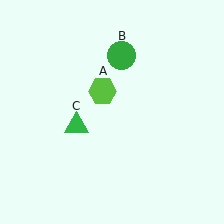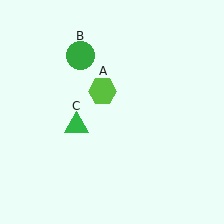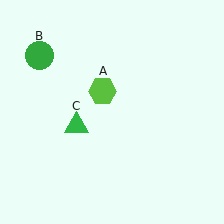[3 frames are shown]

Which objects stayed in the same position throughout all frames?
Lime hexagon (object A) and green triangle (object C) remained stationary.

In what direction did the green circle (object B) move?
The green circle (object B) moved left.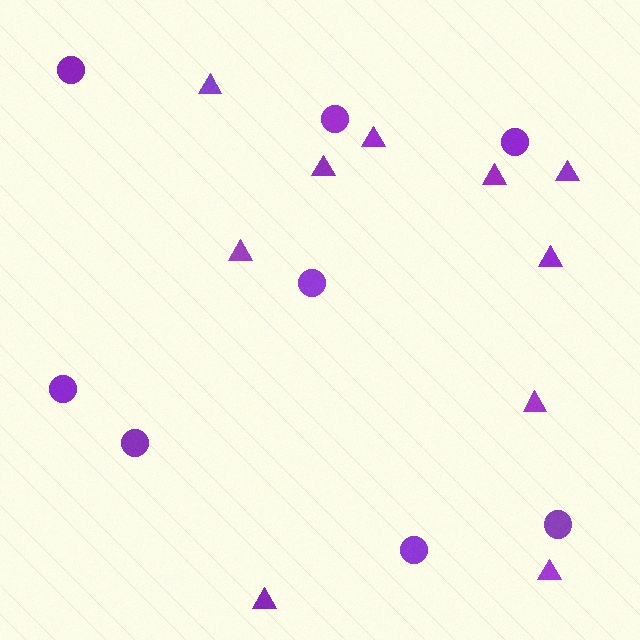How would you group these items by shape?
There are 2 groups: one group of triangles (10) and one group of circles (8).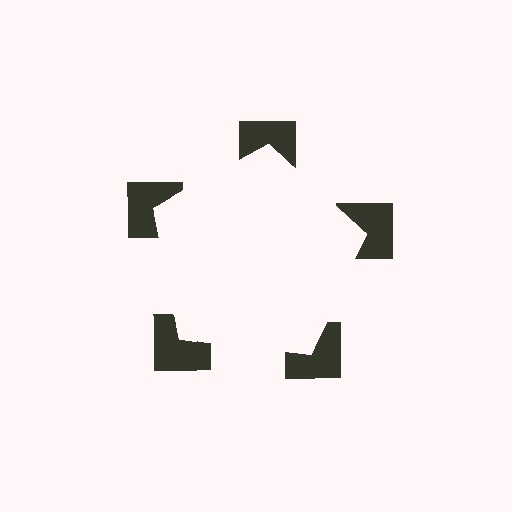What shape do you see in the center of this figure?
An illusory pentagon — its edges are inferred from the aligned wedge cuts in the notched squares, not physically drawn.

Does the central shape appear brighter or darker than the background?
It typically appears slightly brighter than the background, even though no actual brightness change is drawn.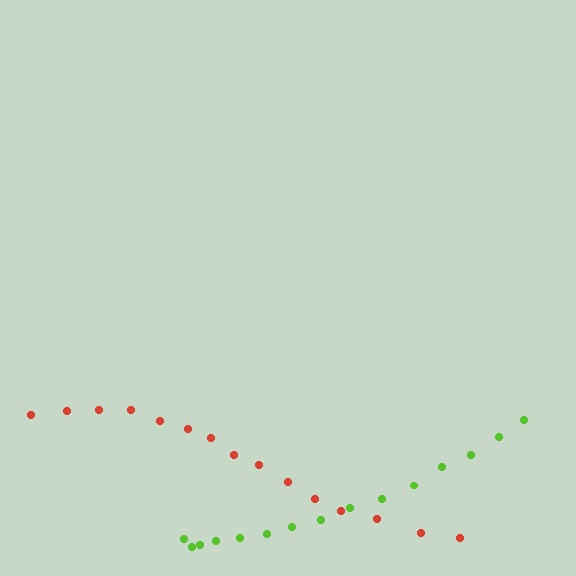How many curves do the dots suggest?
There are 2 distinct paths.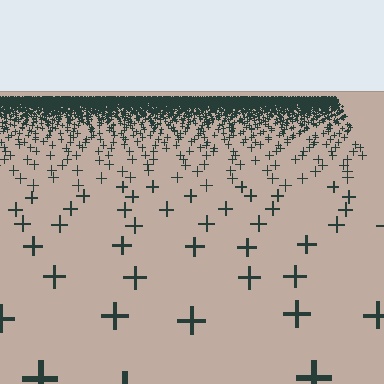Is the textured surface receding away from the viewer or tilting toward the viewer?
The surface is receding away from the viewer. Texture elements get smaller and denser toward the top.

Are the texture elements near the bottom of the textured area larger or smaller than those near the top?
Larger. Near the bottom, elements are closer to the viewer and appear at a bigger on-screen size.